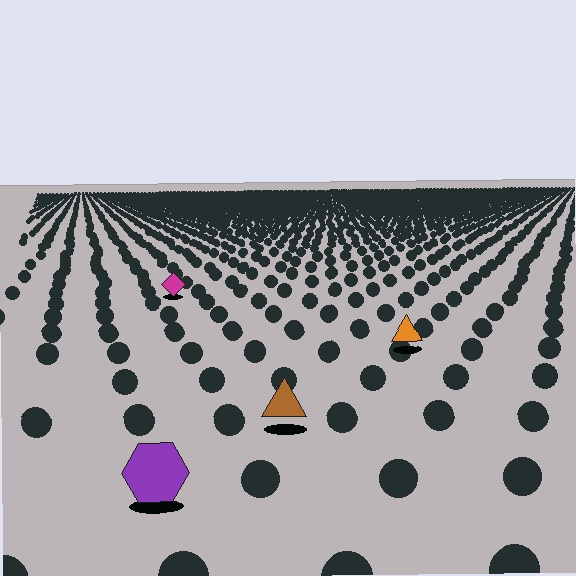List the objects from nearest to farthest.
From nearest to farthest: the purple hexagon, the brown triangle, the orange triangle, the magenta diamond.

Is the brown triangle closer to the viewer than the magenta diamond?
Yes. The brown triangle is closer — you can tell from the texture gradient: the ground texture is coarser near it.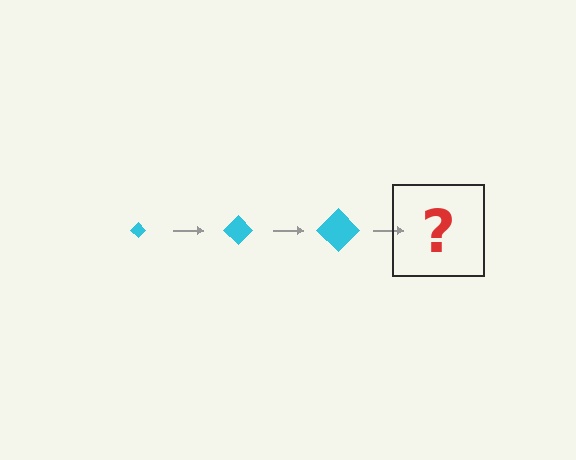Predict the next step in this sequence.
The next step is a cyan diamond, larger than the previous one.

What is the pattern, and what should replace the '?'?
The pattern is that the diamond gets progressively larger each step. The '?' should be a cyan diamond, larger than the previous one.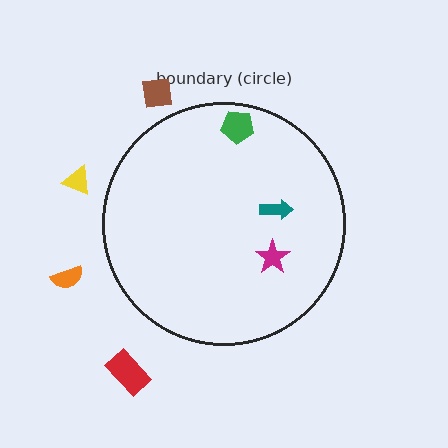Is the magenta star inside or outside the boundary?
Inside.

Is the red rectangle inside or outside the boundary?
Outside.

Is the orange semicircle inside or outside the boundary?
Outside.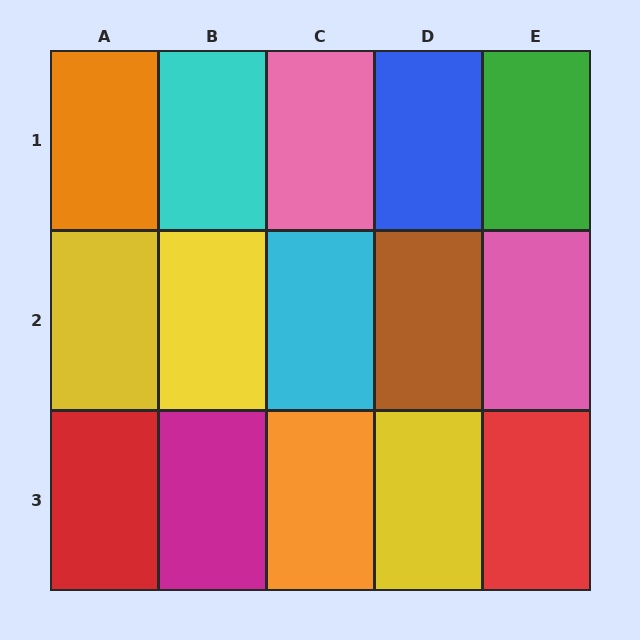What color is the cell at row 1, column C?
Pink.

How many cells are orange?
2 cells are orange.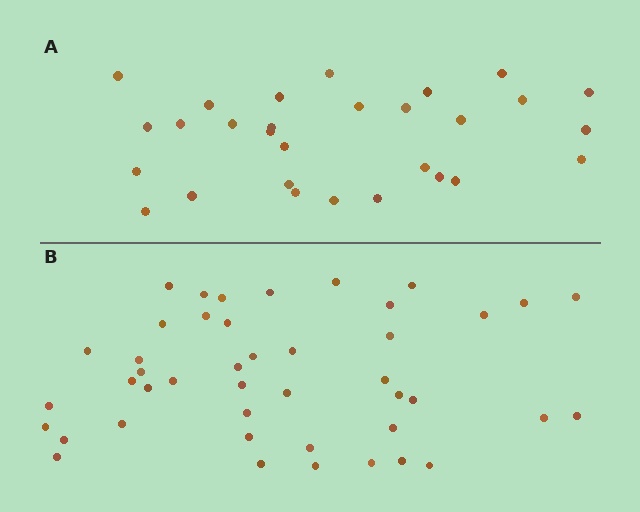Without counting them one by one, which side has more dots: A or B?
Region B (the bottom region) has more dots.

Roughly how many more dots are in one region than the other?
Region B has approximately 15 more dots than region A.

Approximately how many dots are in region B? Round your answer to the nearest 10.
About 40 dots. (The exact count is 44, which rounds to 40.)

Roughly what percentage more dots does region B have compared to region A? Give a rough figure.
About 50% more.